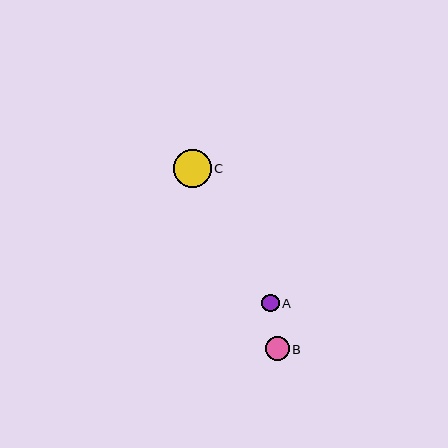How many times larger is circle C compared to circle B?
Circle C is approximately 1.6 times the size of circle B.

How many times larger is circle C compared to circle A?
Circle C is approximately 2.2 times the size of circle A.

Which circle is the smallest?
Circle A is the smallest with a size of approximately 17 pixels.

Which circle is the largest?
Circle C is the largest with a size of approximately 38 pixels.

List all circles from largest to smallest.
From largest to smallest: C, B, A.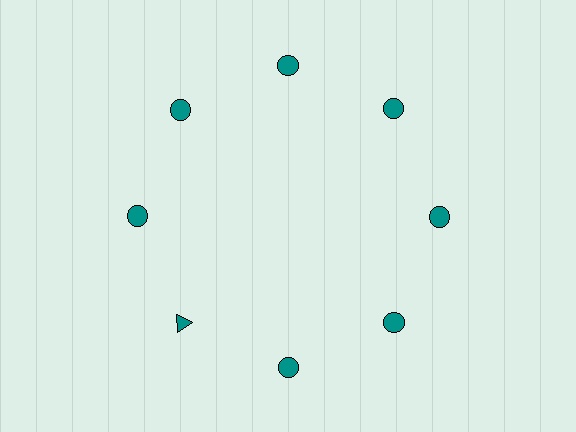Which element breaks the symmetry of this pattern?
The teal triangle at roughly the 8 o'clock position breaks the symmetry. All other shapes are teal circles.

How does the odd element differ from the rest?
It has a different shape: triangle instead of circle.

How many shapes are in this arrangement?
There are 8 shapes arranged in a ring pattern.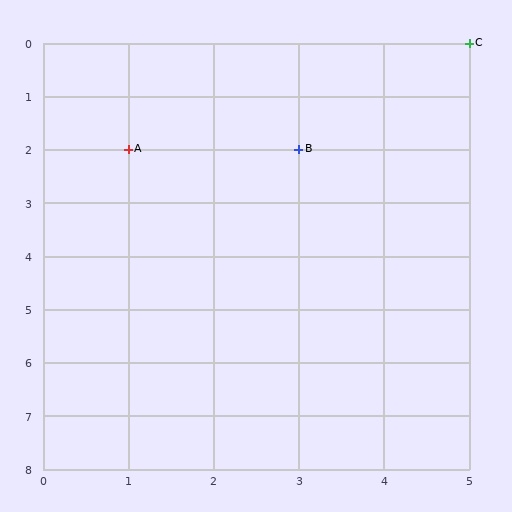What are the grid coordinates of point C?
Point C is at grid coordinates (5, 0).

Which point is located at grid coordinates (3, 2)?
Point B is at (3, 2).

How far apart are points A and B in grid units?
Points A and B are 2 columns apart.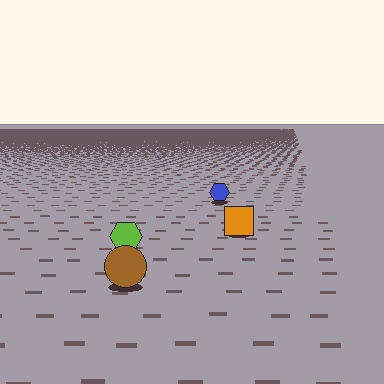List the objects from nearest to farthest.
From nearest to farthest: the brown circle, the lime hexagon, the orange square, the blue hexagon.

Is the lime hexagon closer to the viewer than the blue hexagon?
Yes. The lime hexagon is closer — you can tell from the texture gradient: the ground texture is coarser near it.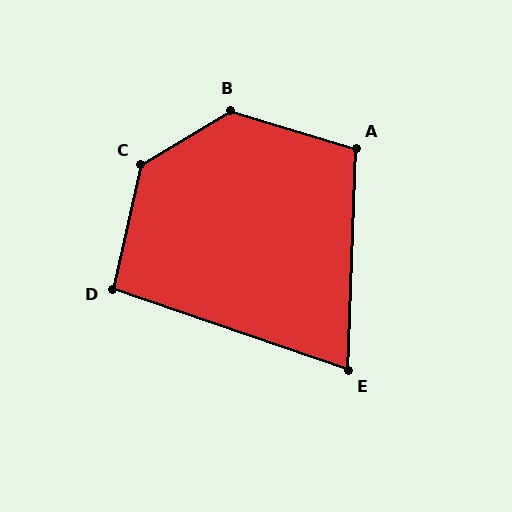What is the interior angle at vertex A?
Approximately 105 degrees (obtuse).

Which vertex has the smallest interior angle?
E, at approximately 73 degrees.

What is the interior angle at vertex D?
Approximately 96 degrees (obtuse).